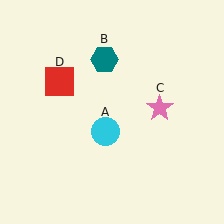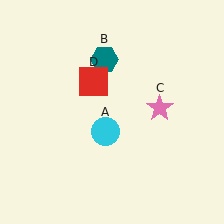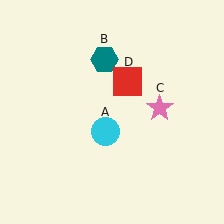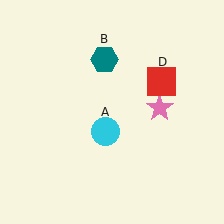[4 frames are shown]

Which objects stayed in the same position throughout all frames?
Cyan circle (object A) and teal hexagon (object B) and pink star (object C) remained stationary.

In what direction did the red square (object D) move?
The red square (object D) moved right.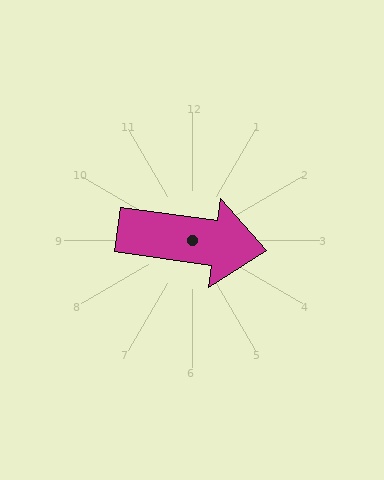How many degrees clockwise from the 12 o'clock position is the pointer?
Approximately 98 degrees.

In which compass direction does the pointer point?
East.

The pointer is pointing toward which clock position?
Roughly 3 o'clock.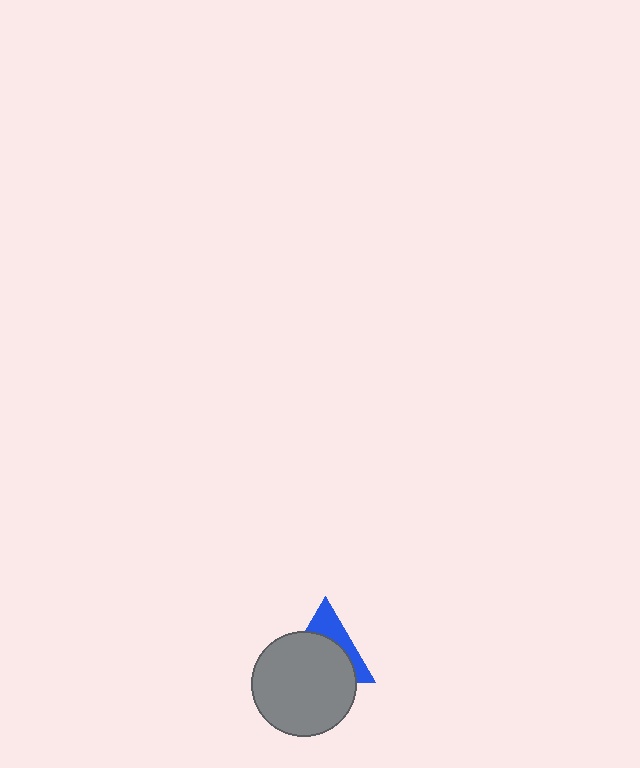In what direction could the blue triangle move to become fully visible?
The blue triangle could move up. That would shift it out from behind the gray circle entirely.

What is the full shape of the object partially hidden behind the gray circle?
The partially hidden object is a blue triangle.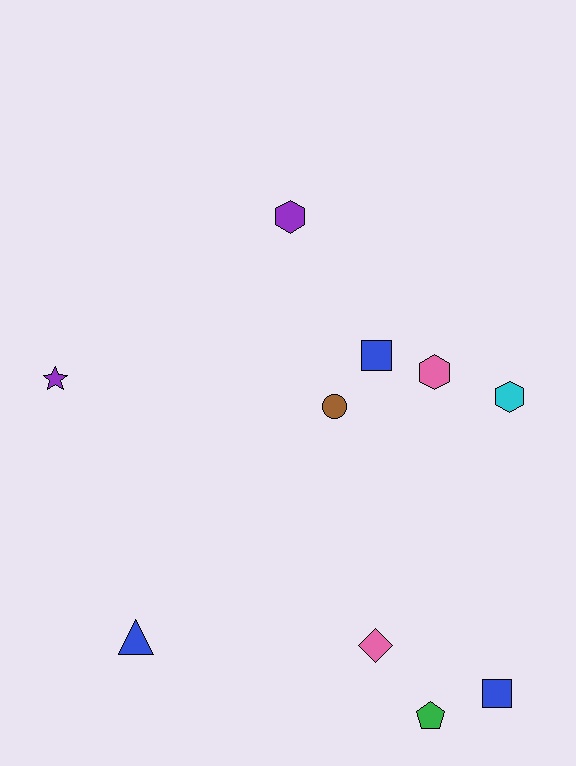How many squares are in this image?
There are 2 squares.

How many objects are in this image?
There are 10 objects.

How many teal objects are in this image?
There are no teal objects.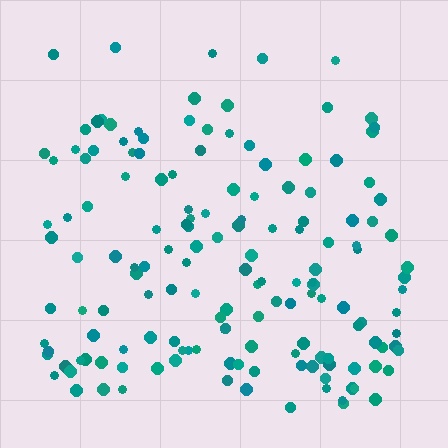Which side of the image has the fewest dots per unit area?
The top.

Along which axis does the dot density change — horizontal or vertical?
Vertical.